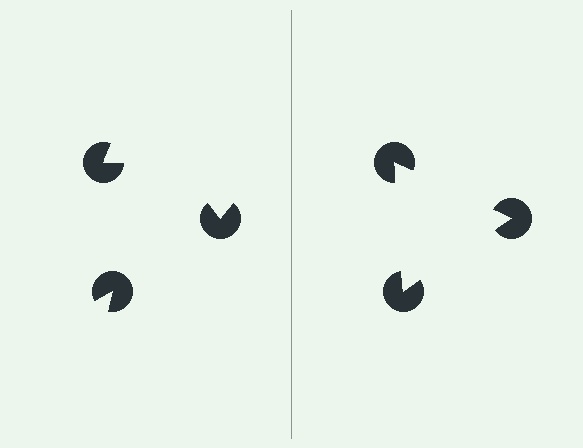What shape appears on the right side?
An illusory triangle.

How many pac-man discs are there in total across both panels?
6 — 3 on each side.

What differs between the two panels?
The pac-man discs are positioned identically on both sides; only the wedge orientations differ. On the right they align to a triangle; on the left they are misaligned.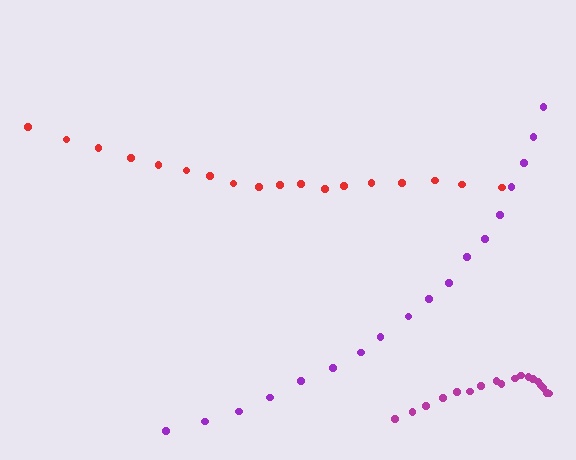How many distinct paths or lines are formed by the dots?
There are 3 distinct paths.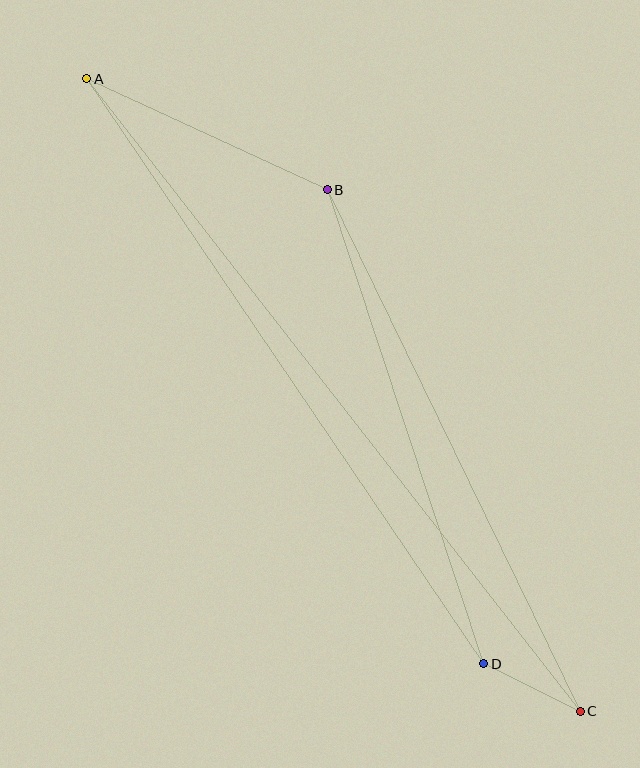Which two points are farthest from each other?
Points A and C are farthest from each other.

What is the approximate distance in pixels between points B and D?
The distance between B and D is approximately 499 pixels.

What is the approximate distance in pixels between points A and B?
The distance between A and B is approximately 265 pixels.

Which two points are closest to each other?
Points C and D are closest to each other.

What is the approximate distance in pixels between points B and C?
The distance between B and C is approximately 580 pixels.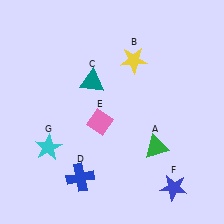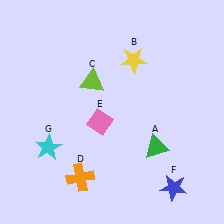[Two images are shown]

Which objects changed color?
C changed from teal to lime. D changed from blue to orange.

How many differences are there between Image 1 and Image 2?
There are 2 differences between the two images.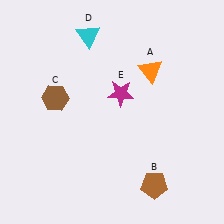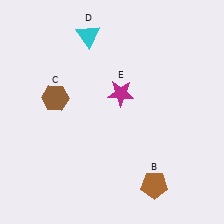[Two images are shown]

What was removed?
The orange triangle (A) was removed in Image 2.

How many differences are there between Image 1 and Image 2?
There is 1 difference between the two images.